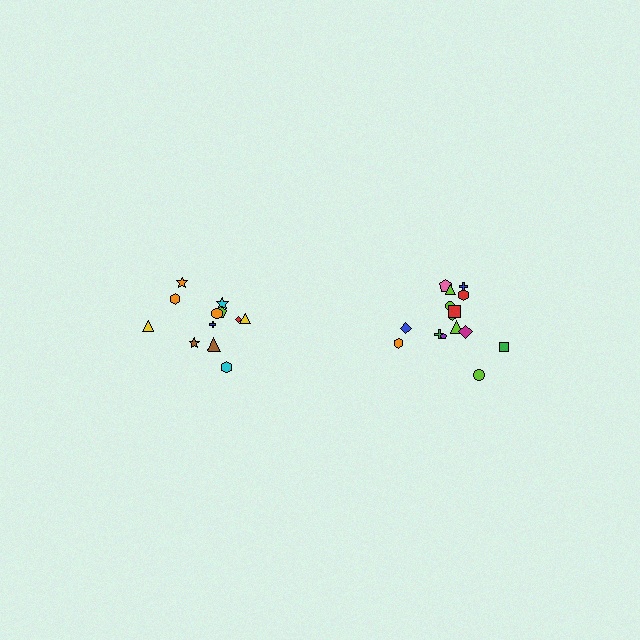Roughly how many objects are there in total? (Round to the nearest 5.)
Roughly 25 objects in total.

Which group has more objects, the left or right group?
The right group.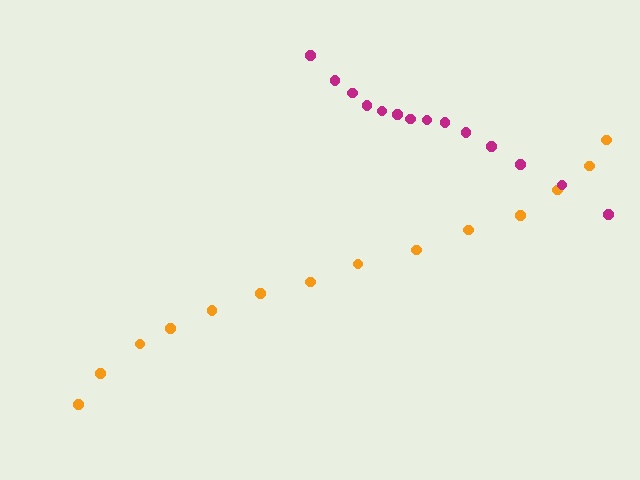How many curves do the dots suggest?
There are 2 distinct paths.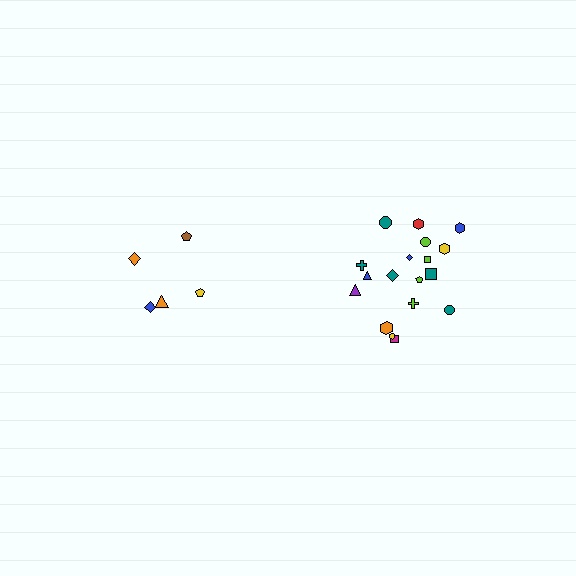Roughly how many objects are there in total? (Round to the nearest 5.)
Roughly 25 objects in total.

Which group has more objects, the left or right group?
The right group.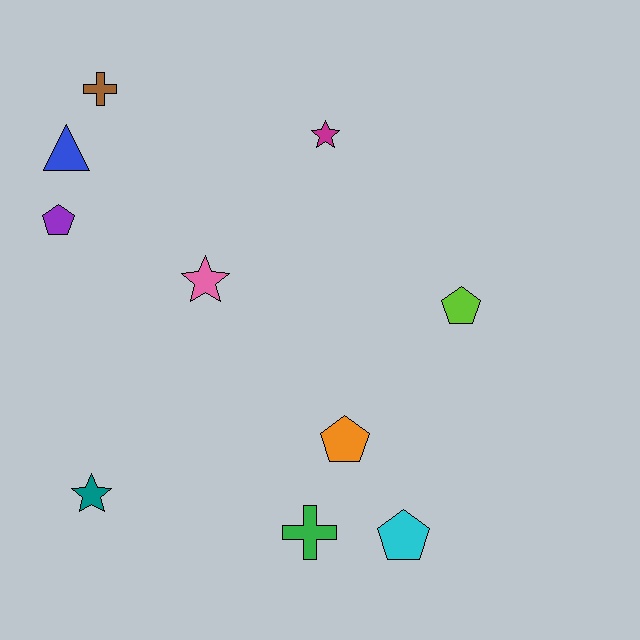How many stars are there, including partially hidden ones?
There are 3 stars.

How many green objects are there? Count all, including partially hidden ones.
There is 1 green object.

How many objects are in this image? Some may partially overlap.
There are 10 objects.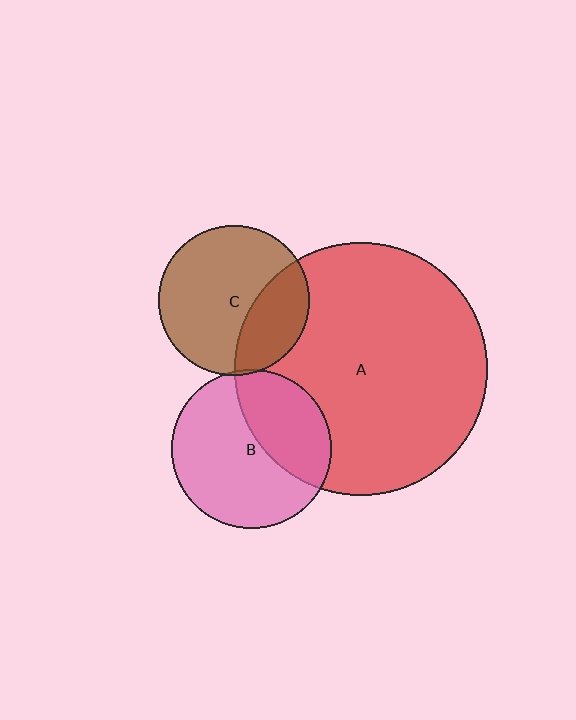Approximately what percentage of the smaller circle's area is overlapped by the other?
Approximately 35%.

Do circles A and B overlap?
Yes.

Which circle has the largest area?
Circle A (red).